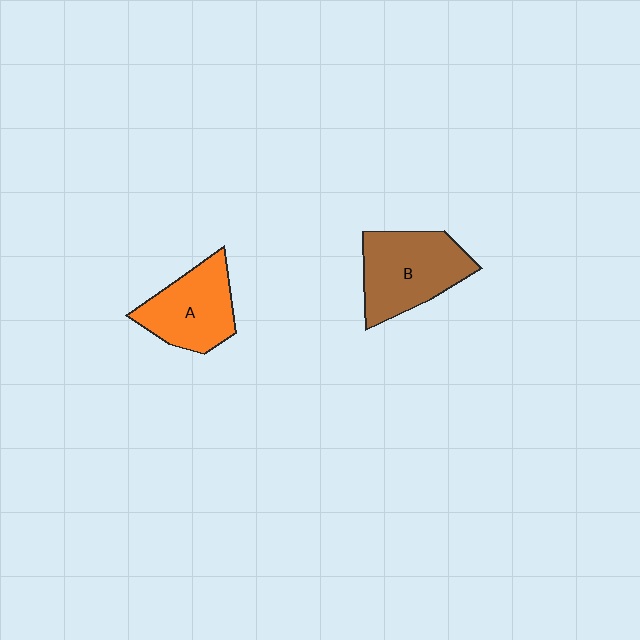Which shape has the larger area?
Shape B (brown).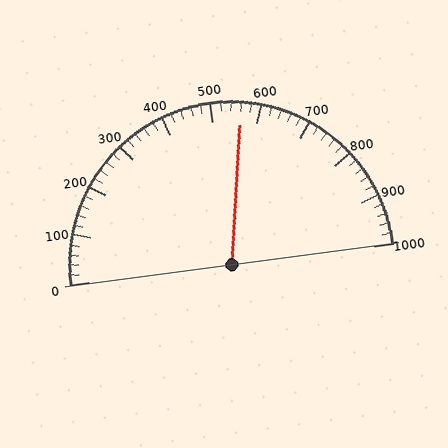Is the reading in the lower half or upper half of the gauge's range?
The reading is in the upper half of the range (0 to 1000).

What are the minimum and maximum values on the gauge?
The gauge ranges from 0 to 1000.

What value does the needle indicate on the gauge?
The needle indicates approximately 560.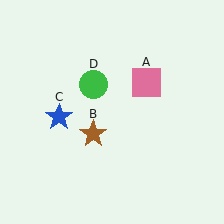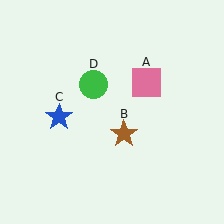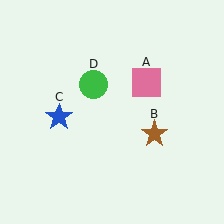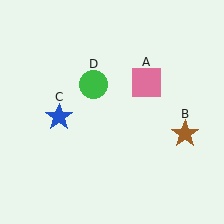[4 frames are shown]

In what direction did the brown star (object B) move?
The brown star (object B) moved right.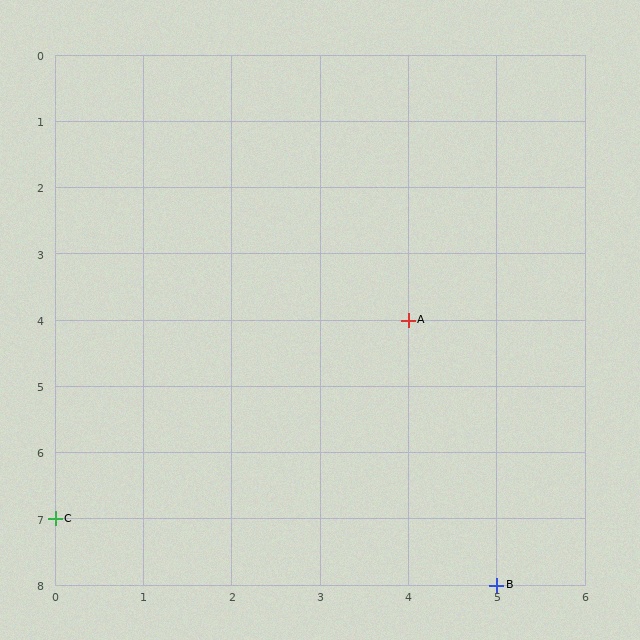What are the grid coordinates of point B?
Point B is at grid coordinates (5, 8).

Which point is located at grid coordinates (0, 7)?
Point C is at (0, 7).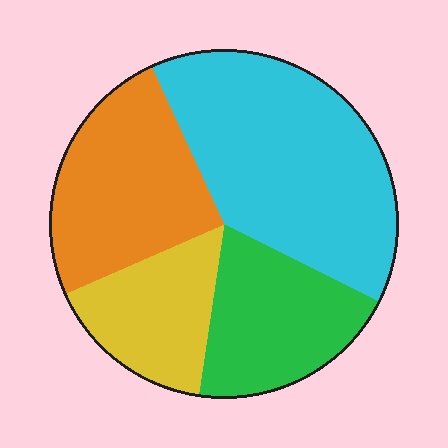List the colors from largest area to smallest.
From largest to smallest: cyan, orange, green, yellow.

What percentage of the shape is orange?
Orange takes up about one quarter (1/4) of the shape.